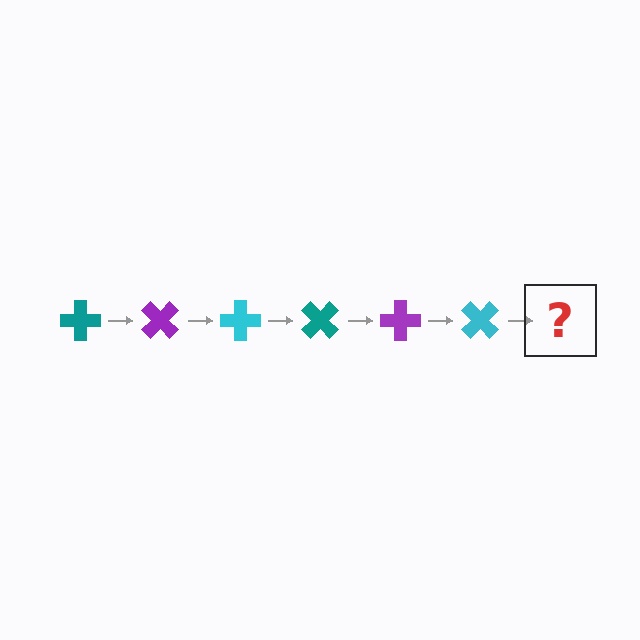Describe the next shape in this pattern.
It should be a teal cross, rotated 270 degrees from the start.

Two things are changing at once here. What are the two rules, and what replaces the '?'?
The two rules are that it rotates 45 degrees each step and the color cycles through teal, purple, and cyan. The '?' should be a teal cross, rotated 270 degrees from the start.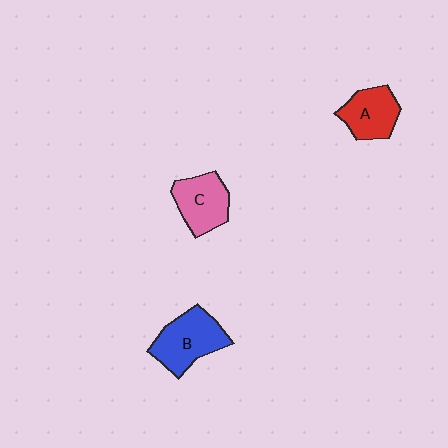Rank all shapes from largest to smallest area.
From largest to smallest: B (blue), C (pink), A (red).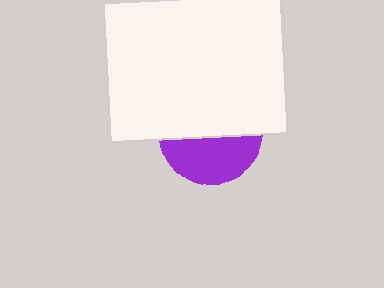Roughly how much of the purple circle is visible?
A small part of it is visible (roughly 43%).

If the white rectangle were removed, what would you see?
You would see the complete purple circle.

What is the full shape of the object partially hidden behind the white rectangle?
The partially hidden object is a purple circle.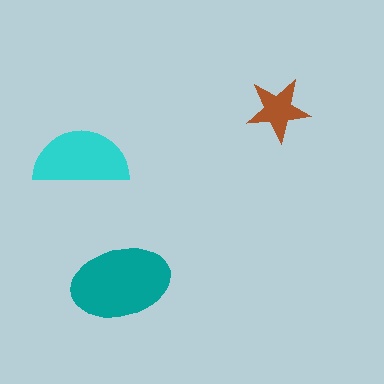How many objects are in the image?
There are 3 objects in the image.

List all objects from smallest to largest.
The brown star, the cyan semicircle, the teal ellipse.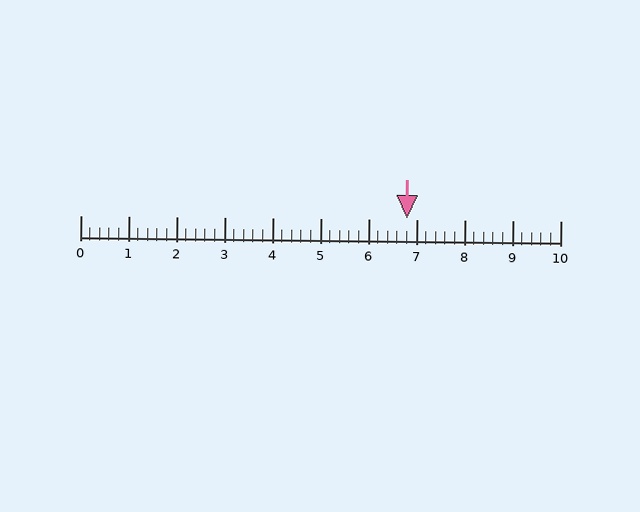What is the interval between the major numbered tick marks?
The major tick marks are spaced 1 units apart.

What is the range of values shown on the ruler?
The ruler shows values from 0 to 10.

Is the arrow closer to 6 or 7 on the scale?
The arrow is closer to 7.